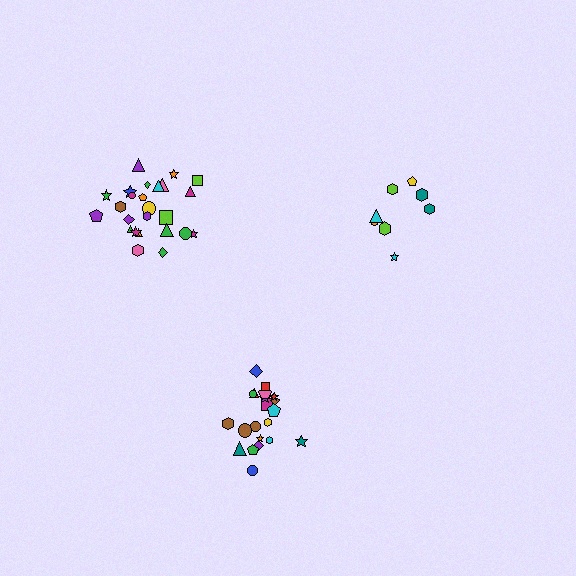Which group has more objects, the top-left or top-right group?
The top-left group.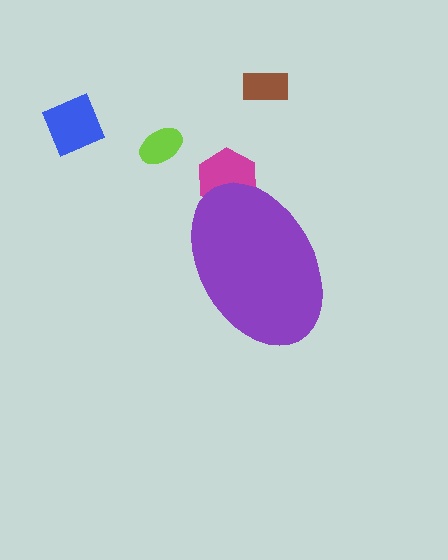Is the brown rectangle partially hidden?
No, the brown rectangle is fully visible.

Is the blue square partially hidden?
No, the blue square is fully visible.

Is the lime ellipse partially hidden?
No, the lime ellipse is fully visible.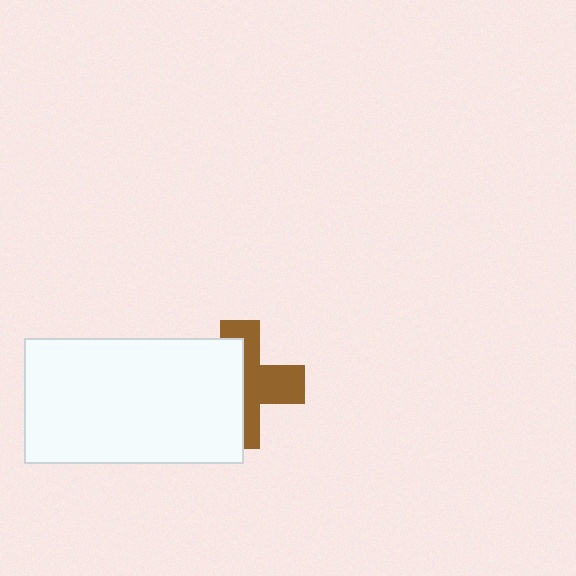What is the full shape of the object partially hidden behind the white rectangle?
The partially hidden object is a brown cross.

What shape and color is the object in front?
The object in front is a white rectangle.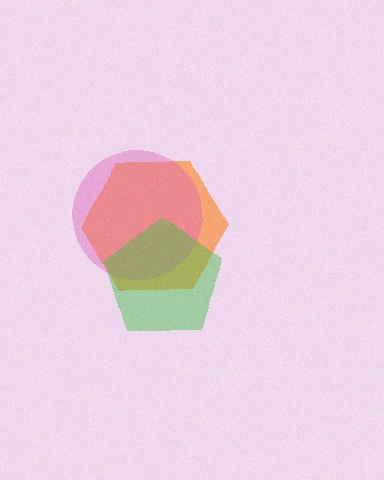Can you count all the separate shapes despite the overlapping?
Yes, there are 3 separate shapes.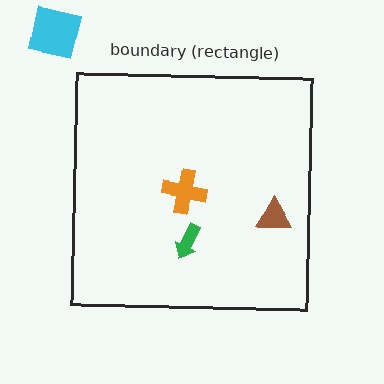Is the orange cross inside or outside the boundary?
Inside.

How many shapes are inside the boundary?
3 inside, 1 outside.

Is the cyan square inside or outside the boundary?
Outside.